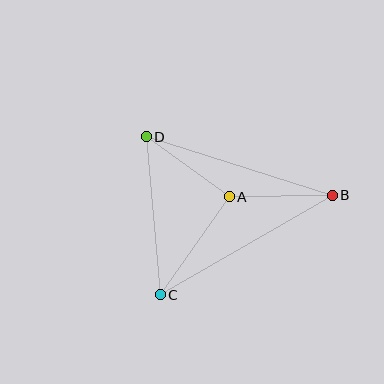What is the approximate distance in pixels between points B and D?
The distance between B and D is approximately 195 pixels.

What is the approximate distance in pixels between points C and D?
The distance between C and D is approximately 159 pixels.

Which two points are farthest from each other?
Points B and C are farthest from each other.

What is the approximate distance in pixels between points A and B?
The distance between A and B is approximately 103 pixels.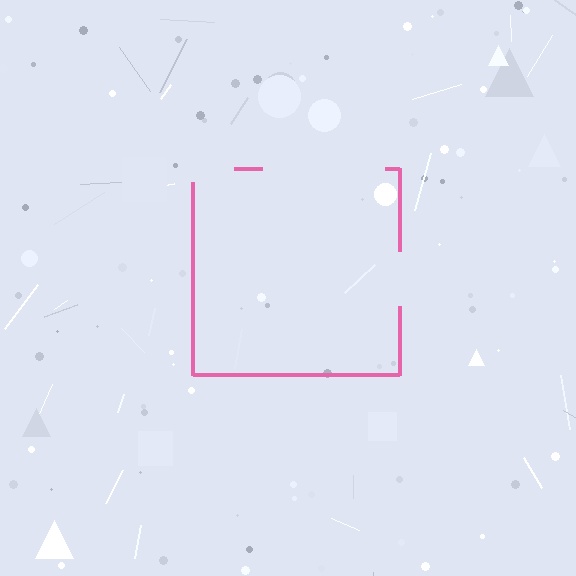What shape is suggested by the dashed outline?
The dashed outline suggests a square.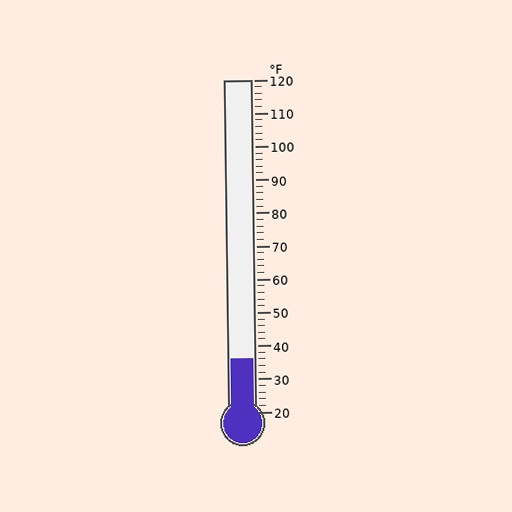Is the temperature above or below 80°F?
The temperature is below 80°F.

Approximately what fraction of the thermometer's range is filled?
The thermometer is filled to approximately 15% of its range.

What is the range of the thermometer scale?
The thermometer scale ranges from 20°F to 120°F.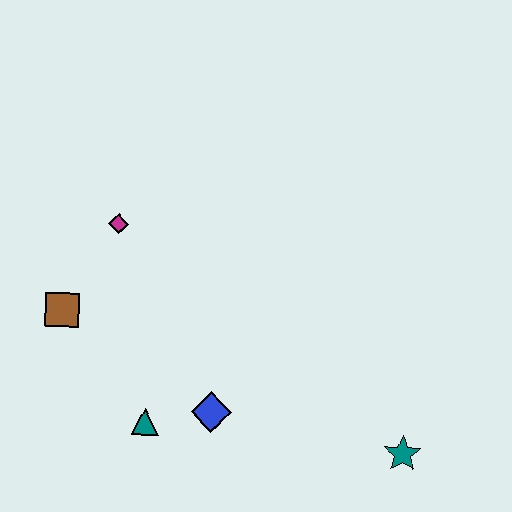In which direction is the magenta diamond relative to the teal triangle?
The magenta diamond is above the teal triangle.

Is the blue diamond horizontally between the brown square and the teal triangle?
No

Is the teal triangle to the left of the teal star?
Yes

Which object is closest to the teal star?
The blue diamond is closest to the teal star.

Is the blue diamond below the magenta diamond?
Yes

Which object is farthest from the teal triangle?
The teal star is farthest from the teal triangle.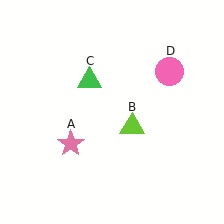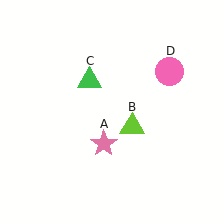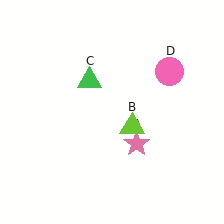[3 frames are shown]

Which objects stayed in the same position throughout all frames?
Lime triangle (object B) and green triangle (object C) and pink circle (object D) remained stationary.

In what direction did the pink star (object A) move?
The pink star (object A) moved right.